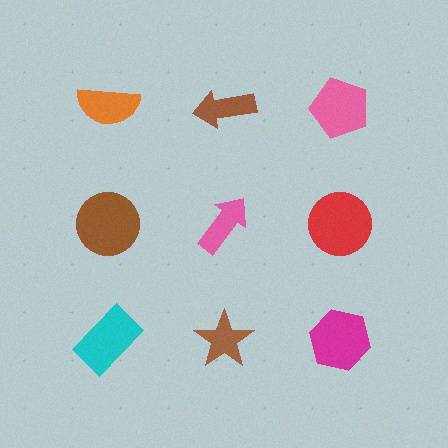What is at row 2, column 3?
A red circle.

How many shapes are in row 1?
3 shapes.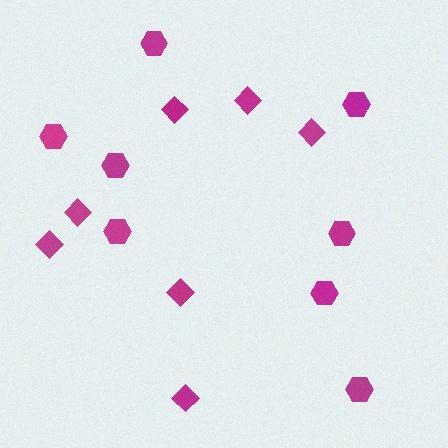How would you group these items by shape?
There are 2 groups: one group of hexagons (8) and one group of diamonds (7).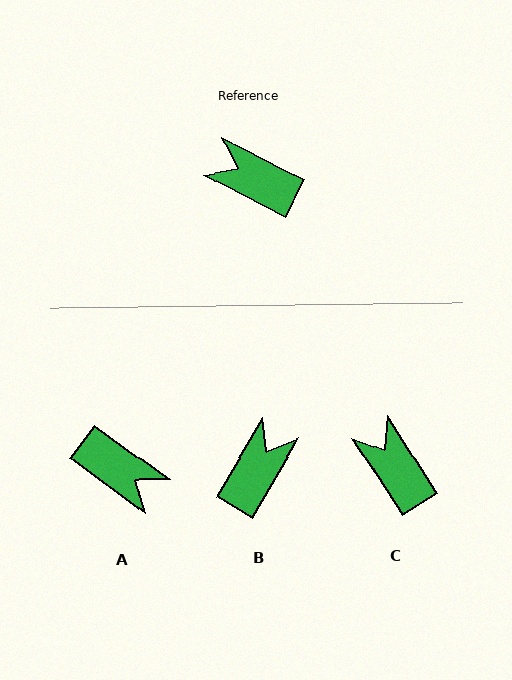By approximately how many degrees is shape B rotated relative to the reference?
Approximately 93 degrees clockwise.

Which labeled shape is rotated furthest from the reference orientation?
A, about 171 degrees away.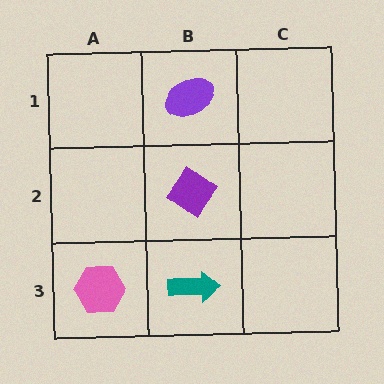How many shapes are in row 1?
1 shape.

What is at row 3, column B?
A teal arrow.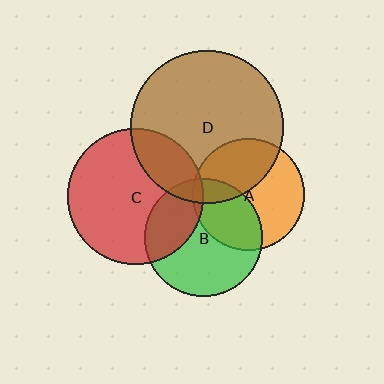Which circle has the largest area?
Circle D (brown).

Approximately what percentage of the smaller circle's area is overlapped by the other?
Approximately 10%.